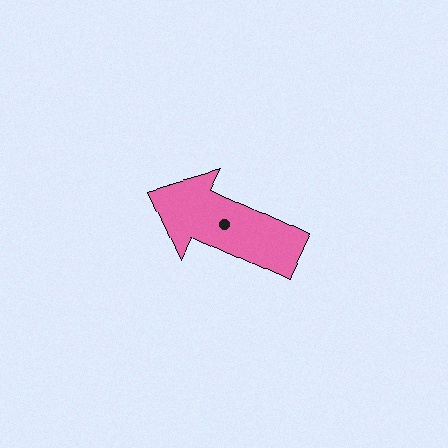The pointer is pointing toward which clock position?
Roughly 10 o'clock.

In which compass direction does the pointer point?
Northwest.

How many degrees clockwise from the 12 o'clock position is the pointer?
Approximately 295 degrees.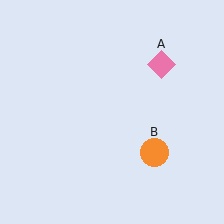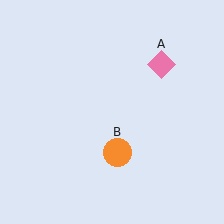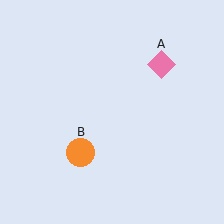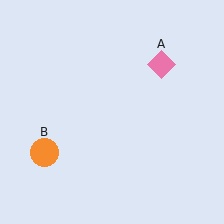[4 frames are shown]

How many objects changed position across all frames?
1 object changed position: orange circle (object B).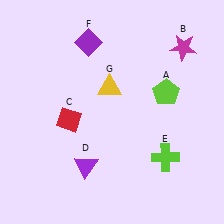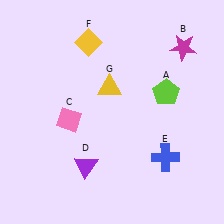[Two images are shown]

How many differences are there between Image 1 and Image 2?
There are 3 differences between the two images.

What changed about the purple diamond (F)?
In Image 1, F is purple. In Image 2, it changed to yellow.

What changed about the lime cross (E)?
In Image 1, E is lime. In Image 2, it changed to blue.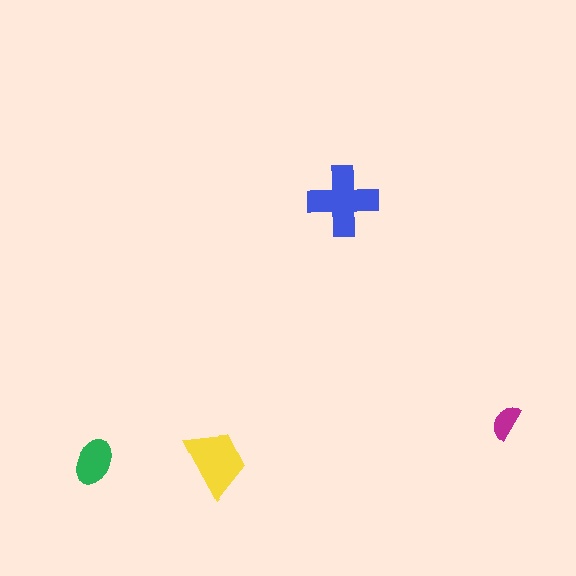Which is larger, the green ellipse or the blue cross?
The blue cross.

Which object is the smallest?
The magenta semicircle.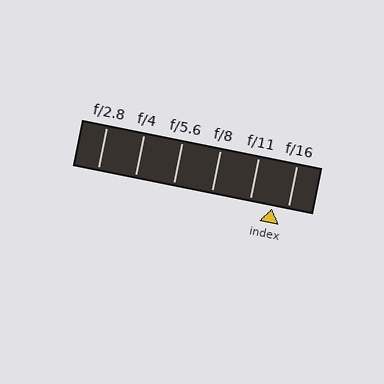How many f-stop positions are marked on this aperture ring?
There are 6 f-stop positions marked.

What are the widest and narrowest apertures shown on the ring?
The widest aperture shown is f/2.8 and the narrowest is f/16.